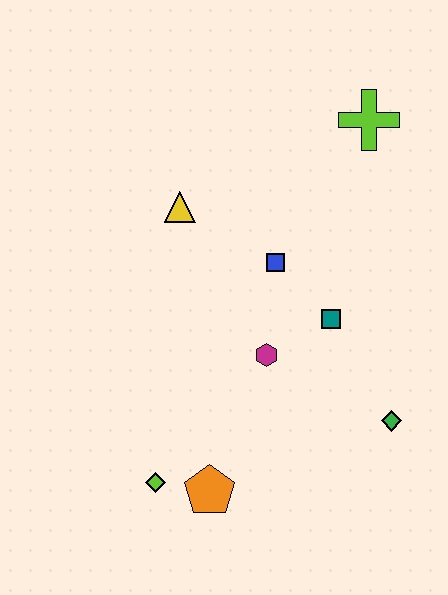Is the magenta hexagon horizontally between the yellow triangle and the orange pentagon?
No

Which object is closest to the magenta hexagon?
The teal square is closest to the magenta hexagon.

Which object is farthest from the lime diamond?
The lime cross is farthest from the lime diamond.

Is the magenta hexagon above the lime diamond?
Yes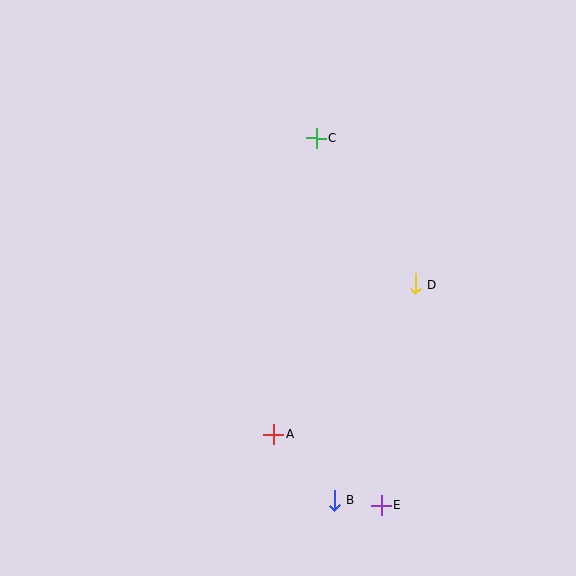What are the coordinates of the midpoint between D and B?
The midpoint between D and B is at (375, 392).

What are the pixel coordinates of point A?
Point A is at (274, 434).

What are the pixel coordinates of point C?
Point C is at (316, 138).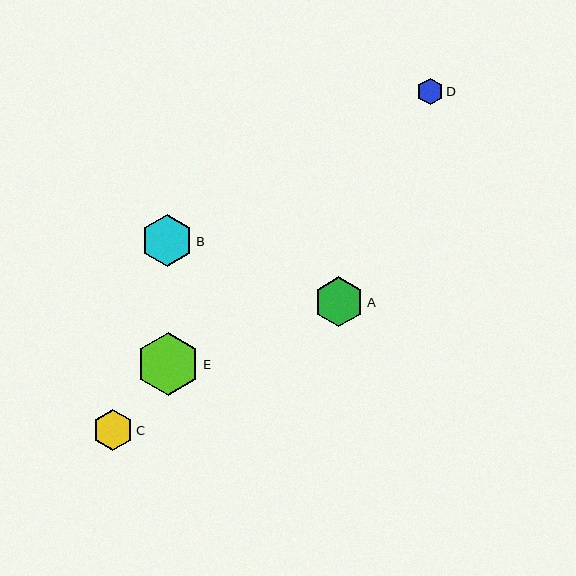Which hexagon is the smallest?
Hexagon D is the smallest with a size of approximately 26 pixels.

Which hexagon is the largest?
Hexagon E is the largest with a size of approximately 63 pixels.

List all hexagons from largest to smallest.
From largest to smallest: E, B, A, C, D.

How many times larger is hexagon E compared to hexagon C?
Hexagon E is approximately 1.6 times the size of hexagon C.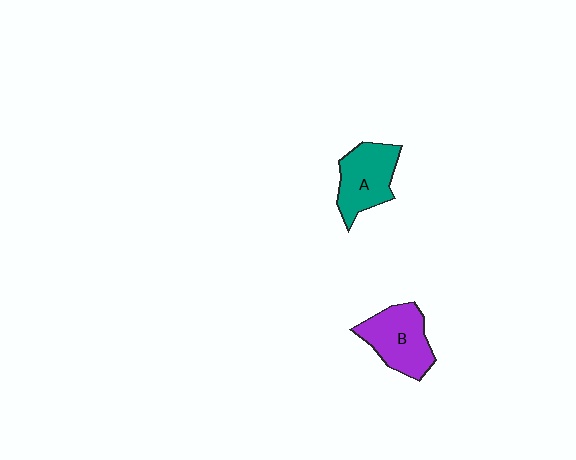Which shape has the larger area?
Shape B (purple).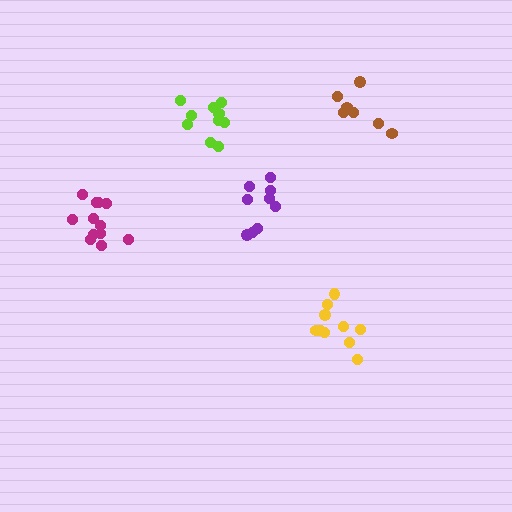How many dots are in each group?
Group 1: 9 dots, Group 2: 7 dots, Group 3: 12 dots, Group 4: 10 dots, Group 5: 10 dots (48 total).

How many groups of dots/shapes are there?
There are 5 groups.